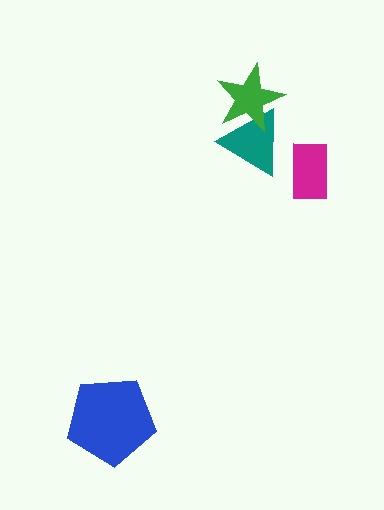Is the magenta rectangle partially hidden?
No, no other shape covers it.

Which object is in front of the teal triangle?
The green star is in front of the teal triangle.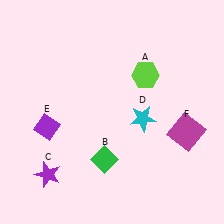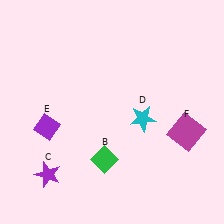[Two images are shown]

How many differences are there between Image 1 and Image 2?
There is 1 difference between the two images.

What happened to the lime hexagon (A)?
The lime hexagon (A) was removed in Image 2. It was in the top-right area of Image 1.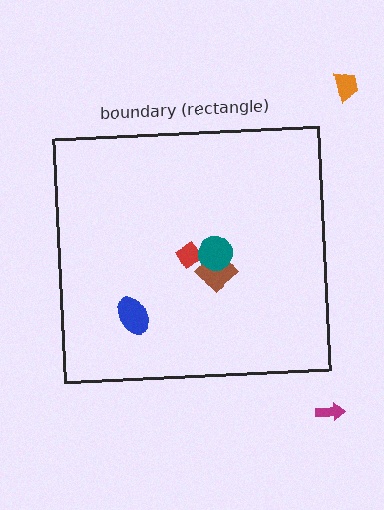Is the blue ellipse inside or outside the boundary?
Inside.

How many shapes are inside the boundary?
4 inside, 2 outside.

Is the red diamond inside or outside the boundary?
Inside.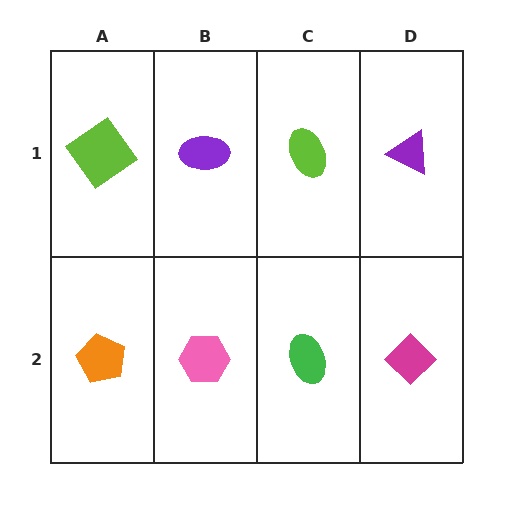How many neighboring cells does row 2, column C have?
3.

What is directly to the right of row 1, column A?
A purple ellipse.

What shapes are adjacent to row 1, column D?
A magenta diamond (row 2, column D), a lime ellipse (row 1, column C).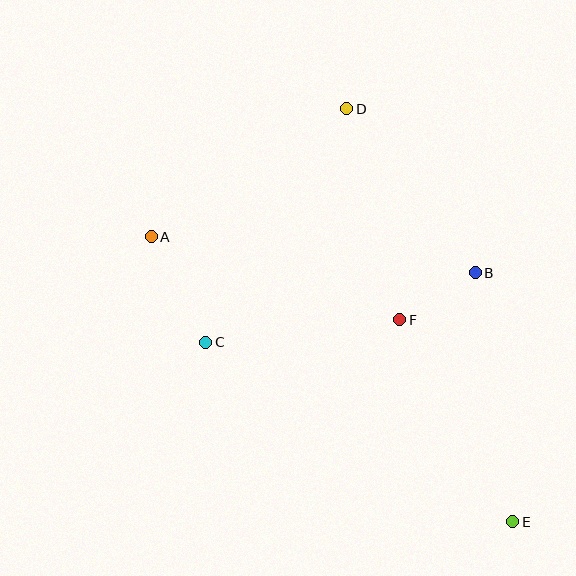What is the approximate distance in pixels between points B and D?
The distance between B and D is approximately 208 pixels.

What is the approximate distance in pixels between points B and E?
The distance between B and E is approximately 252 pixels.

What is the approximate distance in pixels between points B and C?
The distance between B and C is approximately 278 pixels.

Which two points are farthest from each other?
Points A and E are farthest from each other.